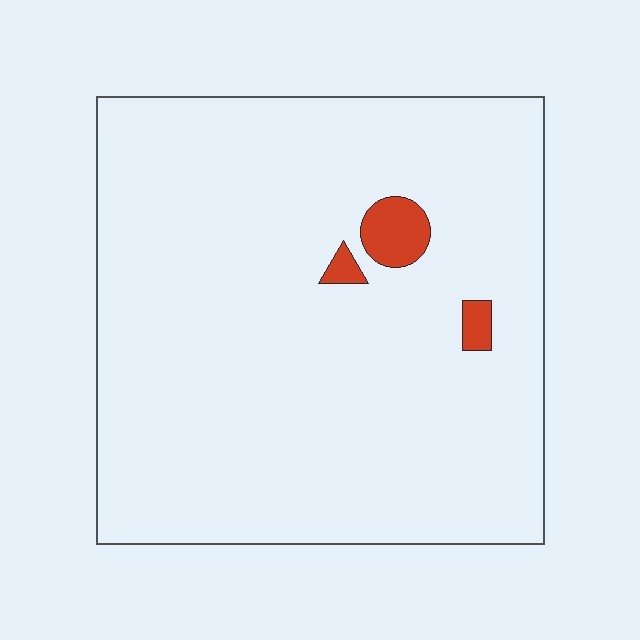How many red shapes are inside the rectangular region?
3.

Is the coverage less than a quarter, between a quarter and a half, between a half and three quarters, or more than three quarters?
Less than a quarter.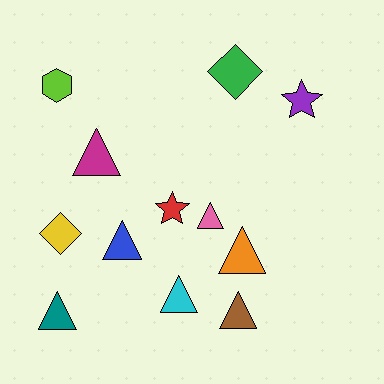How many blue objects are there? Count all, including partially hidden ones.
There is 1 blue object.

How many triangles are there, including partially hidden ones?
There are 7 triangles.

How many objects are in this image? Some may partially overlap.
There are 12 objects.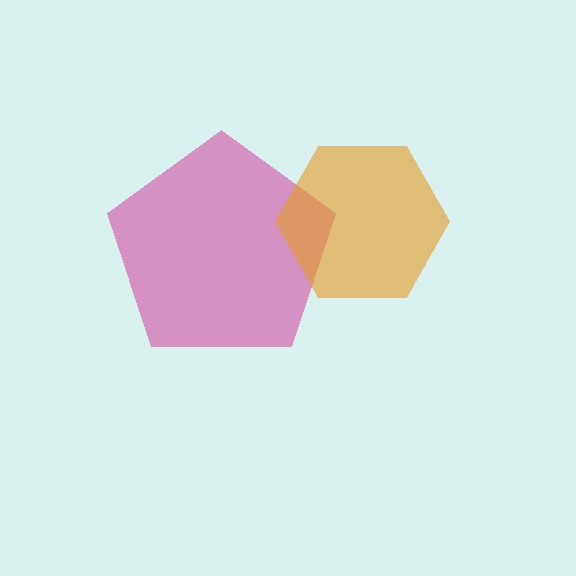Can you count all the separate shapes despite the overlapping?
Yes, there are 2 separate shapes.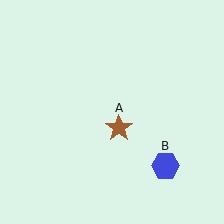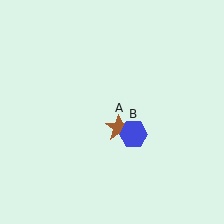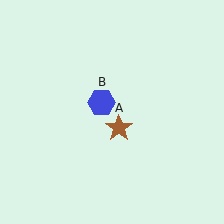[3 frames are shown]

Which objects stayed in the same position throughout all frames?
Brown star (object A) remained stationary.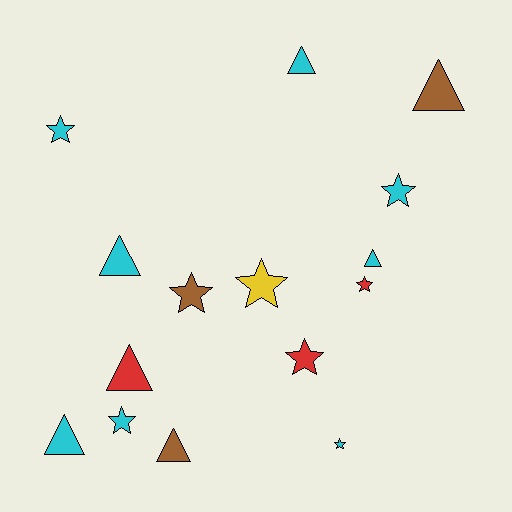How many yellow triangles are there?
There are no yellow triangles.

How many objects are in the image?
There are 15 objects.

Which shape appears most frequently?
Star, with 8 objects.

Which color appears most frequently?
Cyan, with 8 objects.